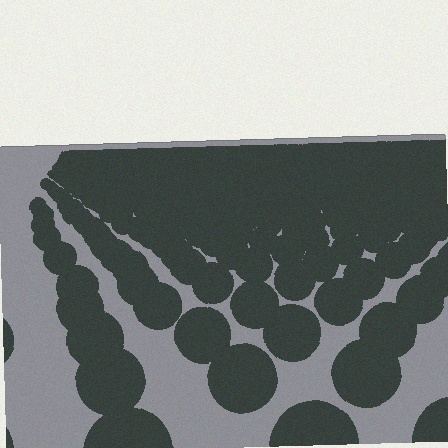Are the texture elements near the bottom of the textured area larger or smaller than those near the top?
Larger. Near the bottom, elements are closer to the viewer and appear at a bigger on-screen size.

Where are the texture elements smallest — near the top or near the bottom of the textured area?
Near the top.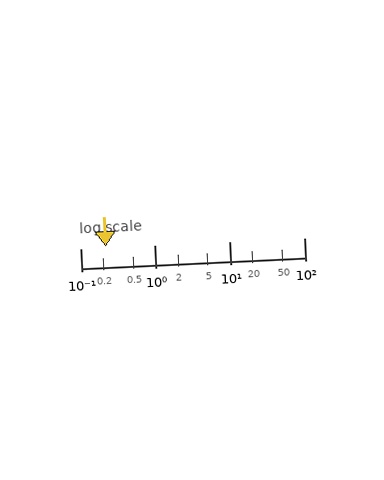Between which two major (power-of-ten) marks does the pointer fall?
The pointer is between 0.1 and 1.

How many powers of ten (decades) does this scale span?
The scale spans 3 decades, from 0.1 to 100.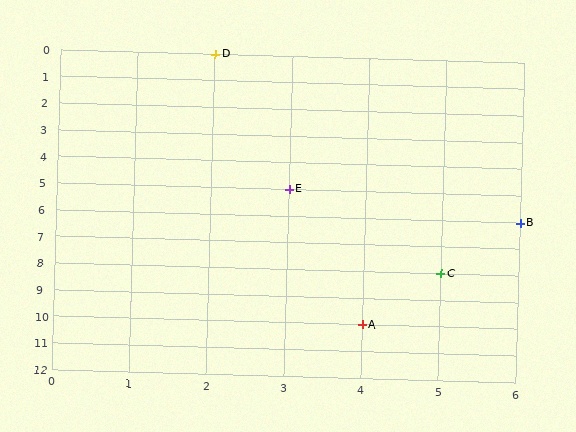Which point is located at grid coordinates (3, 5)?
Point E is at (3, 5).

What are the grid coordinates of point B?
Point B is at grid coordinates (6, 6).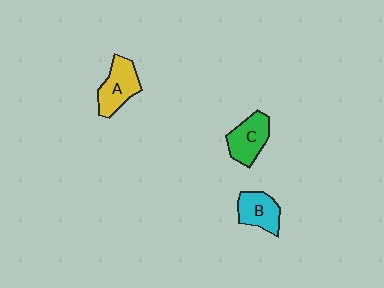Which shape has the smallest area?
Shape B (cyan).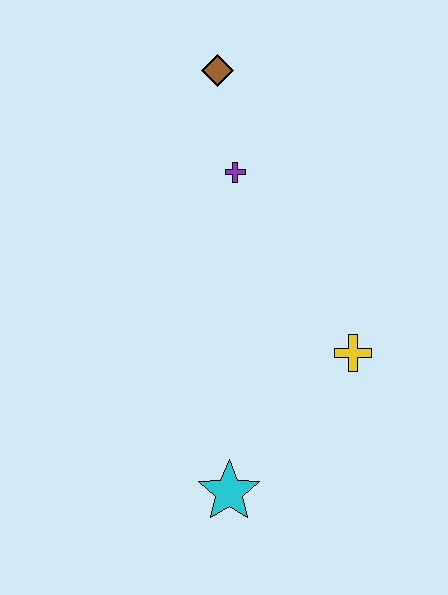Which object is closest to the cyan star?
The yellow cross is closest to the cyan star.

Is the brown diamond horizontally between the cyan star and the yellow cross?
No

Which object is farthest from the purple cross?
The cyan star is farthest from the purple cross.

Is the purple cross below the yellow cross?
No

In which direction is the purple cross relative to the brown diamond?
The purple cross is below the brown diamond.